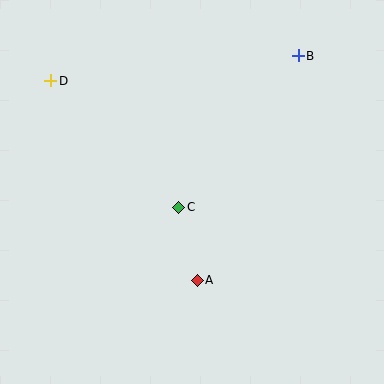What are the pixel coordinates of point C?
Point C is at (179, 207).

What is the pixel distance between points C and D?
The distance between C and D is 180 pixels.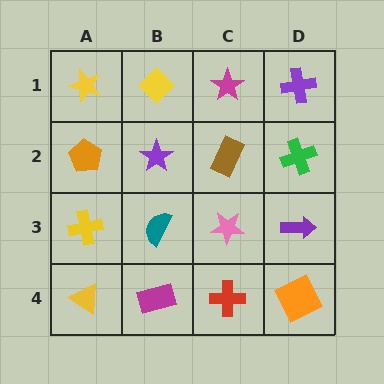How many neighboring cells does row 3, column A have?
3.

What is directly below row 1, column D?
A green cross.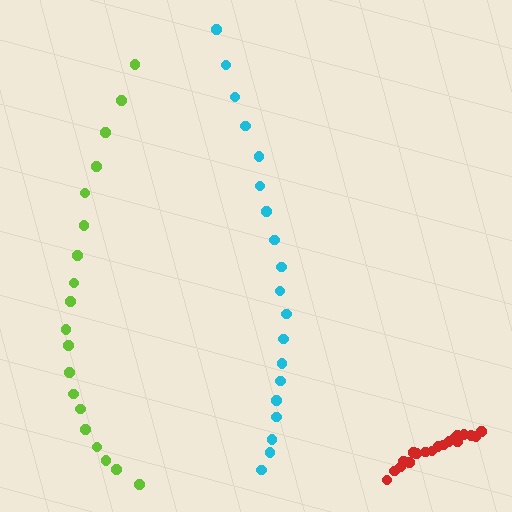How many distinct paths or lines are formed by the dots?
There are 3 distinct paths.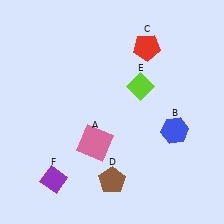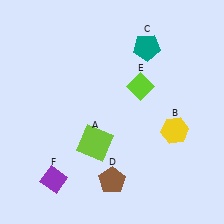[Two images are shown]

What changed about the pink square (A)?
In Image 1, A is pink. In Image 2, it changed to lime.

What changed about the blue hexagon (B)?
In Image 1, B is blue. In Image 2, it changed to yellow.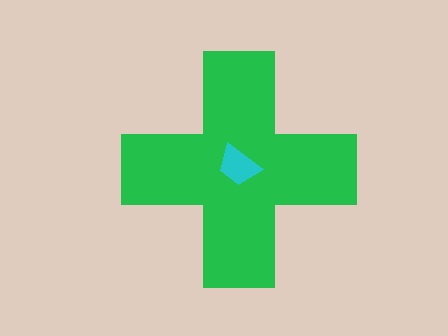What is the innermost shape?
The cyan trapezoid.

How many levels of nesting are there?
2.